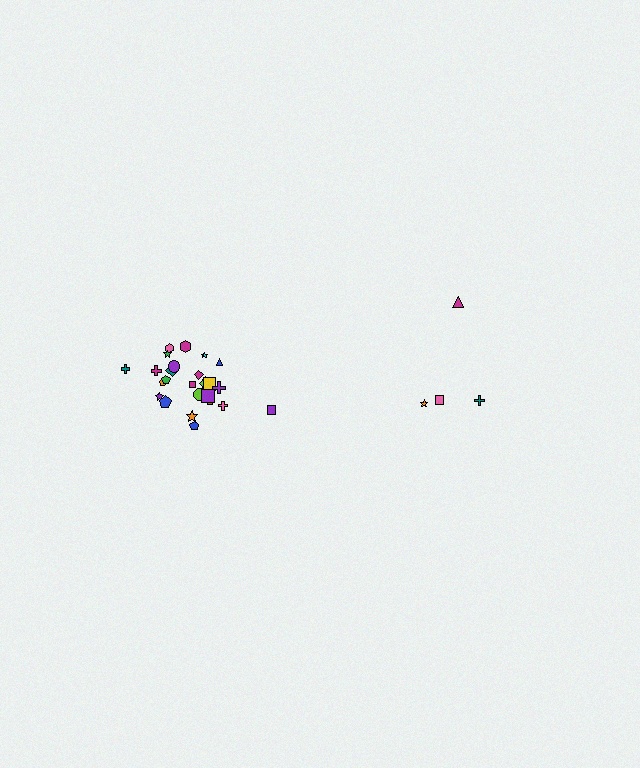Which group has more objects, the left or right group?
The left group.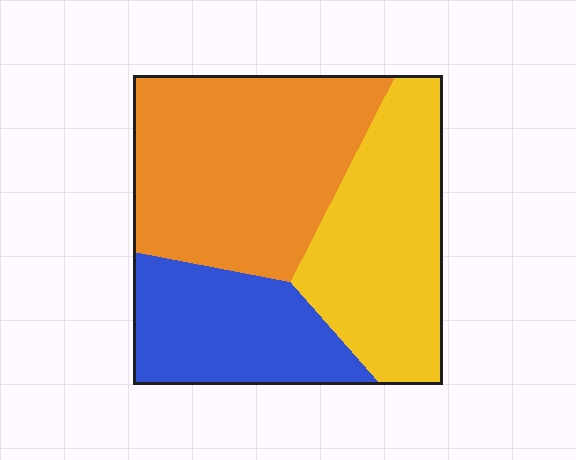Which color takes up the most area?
Orange, at roughly 45%.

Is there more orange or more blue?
Orange.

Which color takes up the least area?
Blue, at roughly 25%.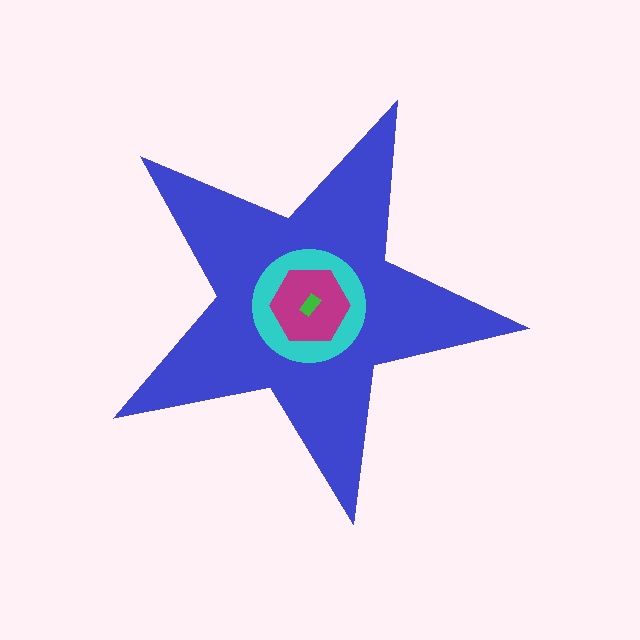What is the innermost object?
The green rectangle.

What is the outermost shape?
The blue star.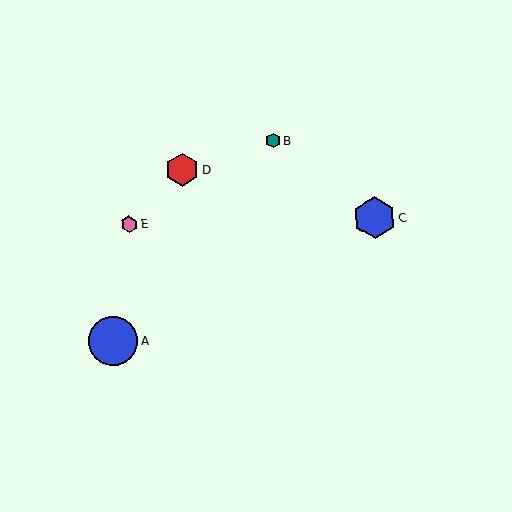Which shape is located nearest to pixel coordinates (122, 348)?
The blue circle (labeled A) at (113, 341) is nearest to that location.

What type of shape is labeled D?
Shape D is a red hexagon.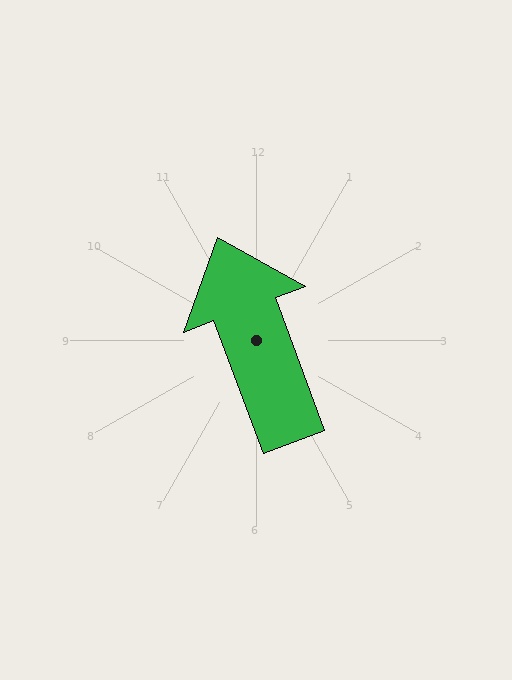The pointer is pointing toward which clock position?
Roughly 11 o'clock.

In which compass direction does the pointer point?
North.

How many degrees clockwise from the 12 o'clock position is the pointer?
Approximately 339 degrees.